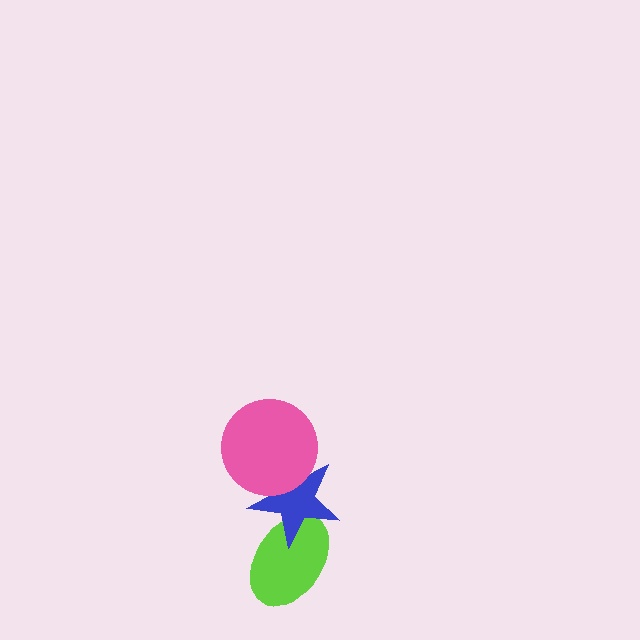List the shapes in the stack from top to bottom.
From top to bottom: the pink circle, the blue star, the lime ellipse.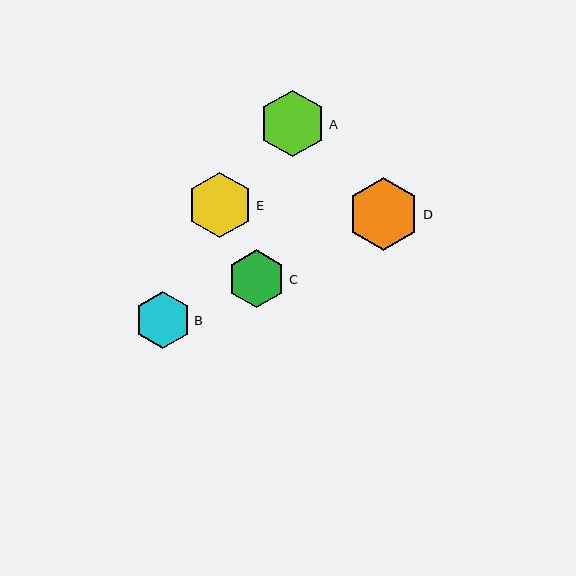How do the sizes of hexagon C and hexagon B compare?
Hexagon C and hexagon B are approximately the same size.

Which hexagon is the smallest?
Hexagon B is the smallest with a size of approximately 56 pixels.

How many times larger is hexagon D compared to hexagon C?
Hexagon D is approximately 1.3 times the size of hexagon C.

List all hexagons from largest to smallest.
From largest to smallest: D, A, E, C, B.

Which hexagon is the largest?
Hexagon D is the largest with a size of approximately 72 pixels.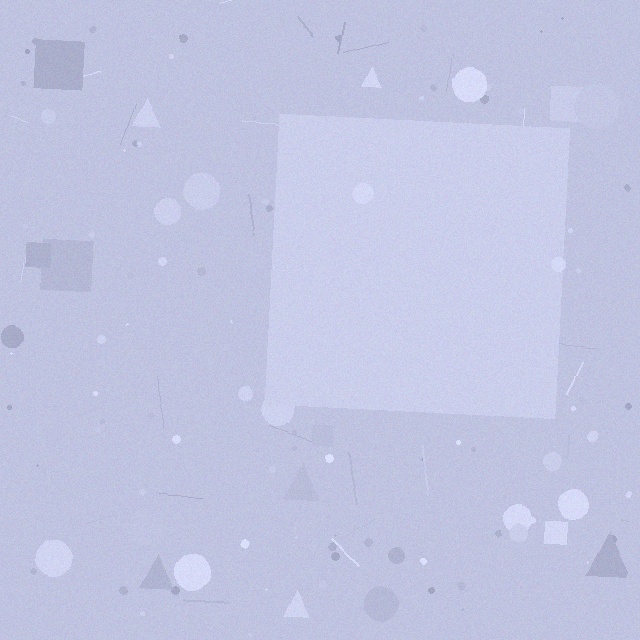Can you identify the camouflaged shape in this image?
The camouflaged shape is a square.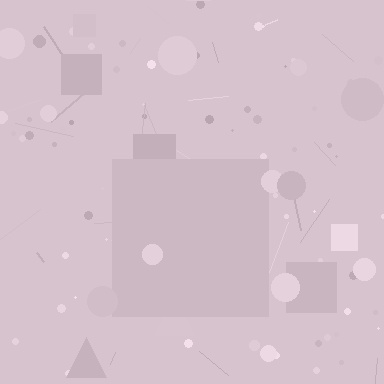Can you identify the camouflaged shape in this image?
The camouflaged shape is a square.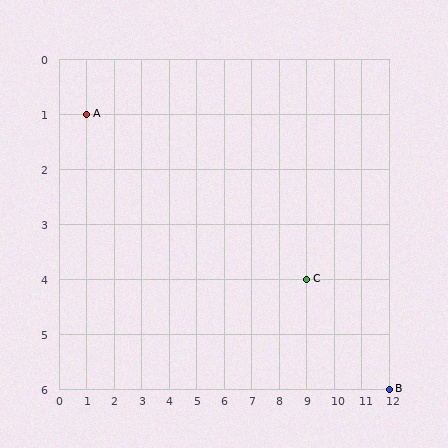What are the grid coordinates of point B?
Point B is at grid coordinates (12, 6).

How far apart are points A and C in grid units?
Points A and C are 8 columns and 3 rows apart (about 8.5 grid units diagonally).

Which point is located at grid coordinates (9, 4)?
Point C is at (9, 4).